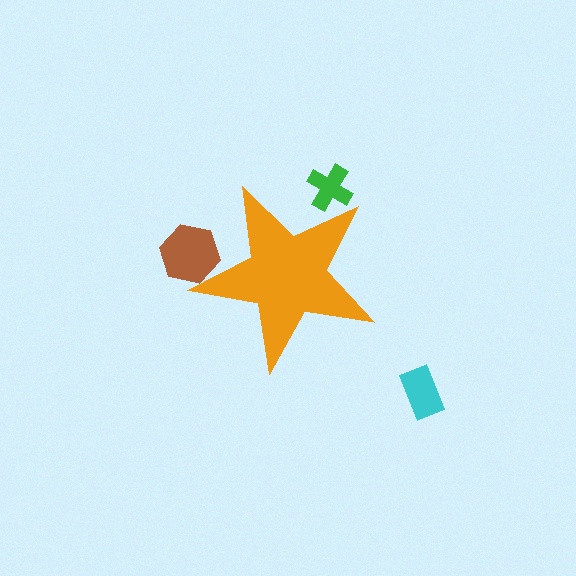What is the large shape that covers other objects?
An orange star.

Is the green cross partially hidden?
Yes, the green cross is partially hidden behind the orange star.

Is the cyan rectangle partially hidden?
No, the cyan rectangle is fully visible.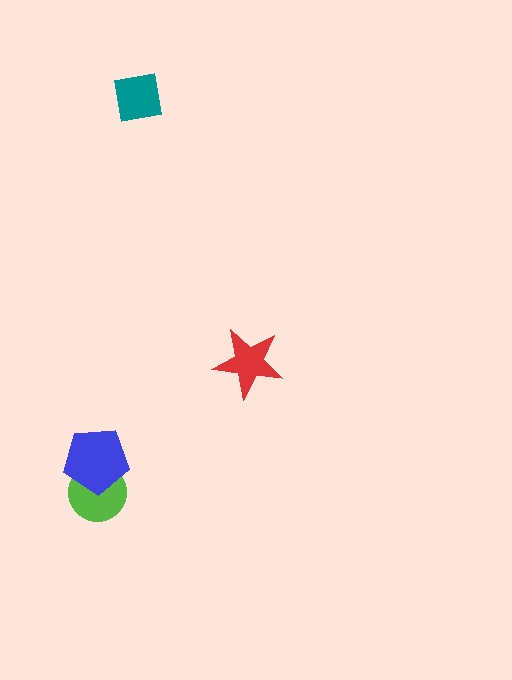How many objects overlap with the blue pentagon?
1 object overlaps with the blue pentagon.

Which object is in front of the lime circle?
The blue pentagon is in front of the lime circle.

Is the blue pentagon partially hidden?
No, no other shape covers it.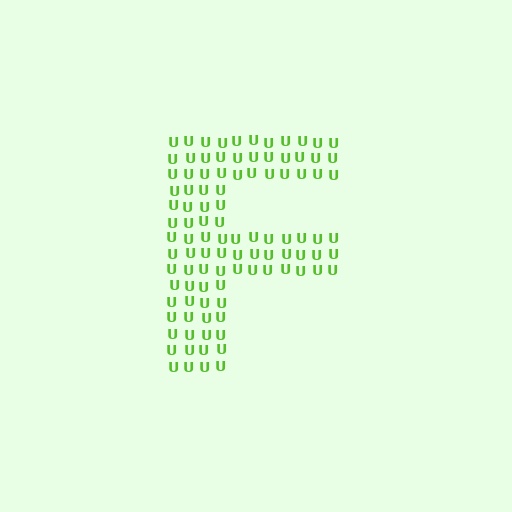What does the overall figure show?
The overall figure shows the letter F.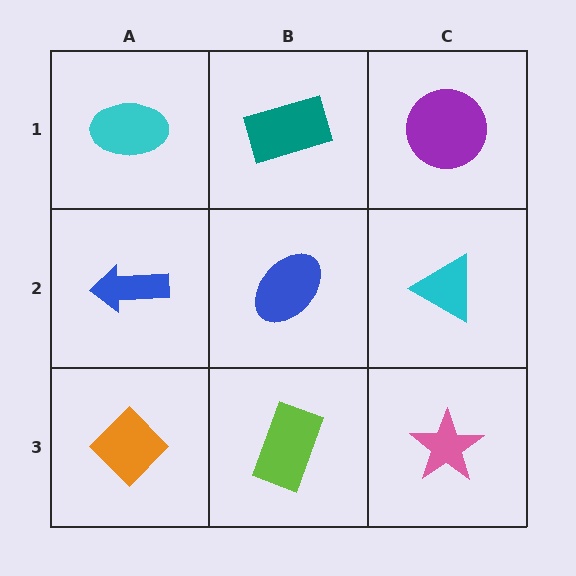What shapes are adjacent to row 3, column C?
A cyan triangle (row 2, column C), a lime rectangle (row 3, column B).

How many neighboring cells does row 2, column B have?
4.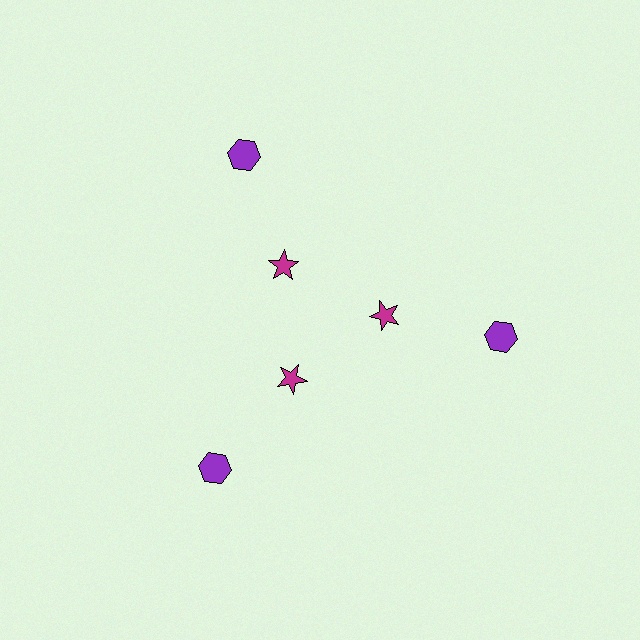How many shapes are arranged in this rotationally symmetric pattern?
There are 6 shapes, arranged in 3 groups of 2.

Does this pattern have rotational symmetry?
Yes, this pattern has 3-fold rotational symmetry. It looks the same after rotating 120 degrees around the center.